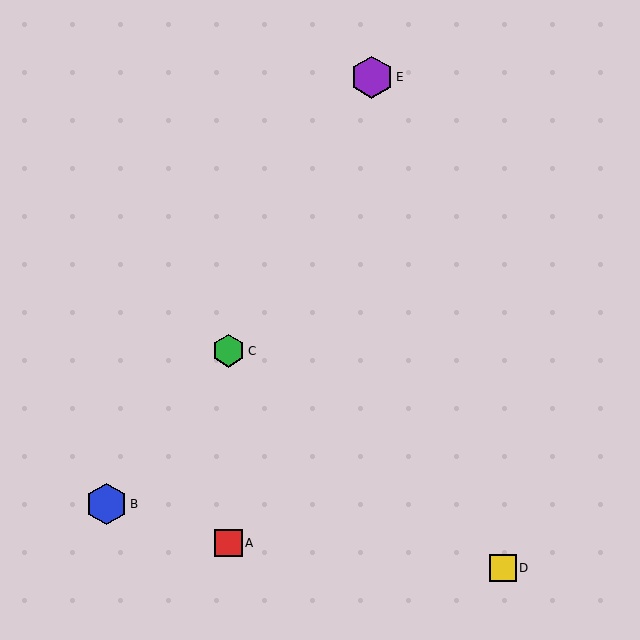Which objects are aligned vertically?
Objects A, C are aligned vertically.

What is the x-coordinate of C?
Object C is at x≈229.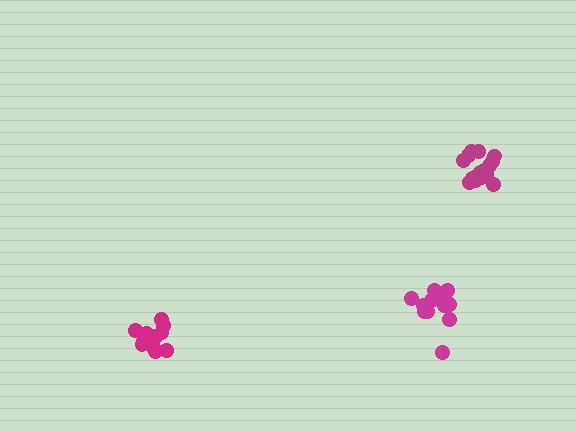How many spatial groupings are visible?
There are 3 spatial groupings.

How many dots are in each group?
Group 1: 17 dots, Group 2: 12 dots, Group 3: 13 dots (42 total).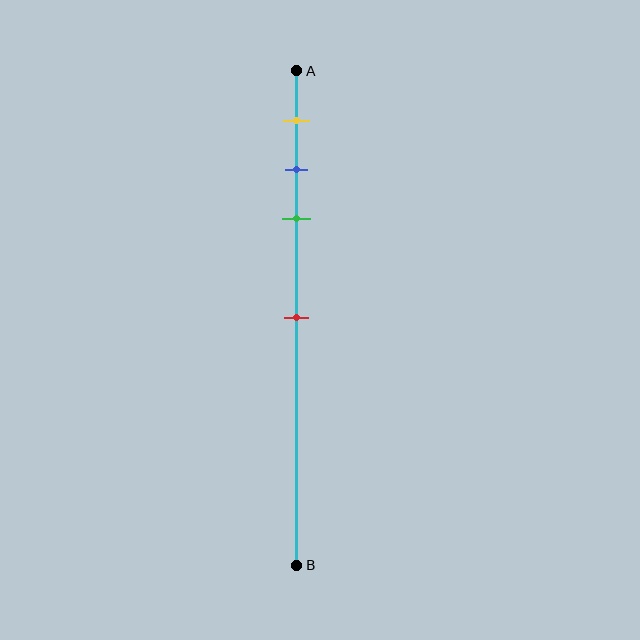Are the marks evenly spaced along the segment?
No, the marks are not evenly spaced.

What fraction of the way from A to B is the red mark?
The red mark is approximately 50% (0.5) of the way from A to B.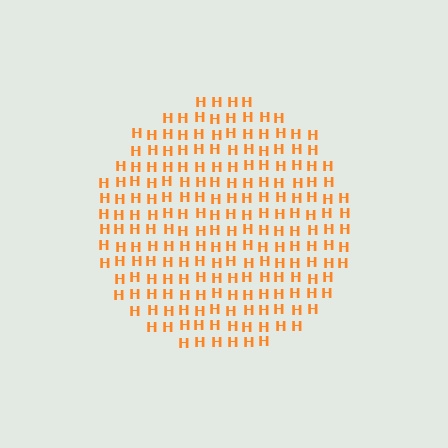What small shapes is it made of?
It is made of small letter H's.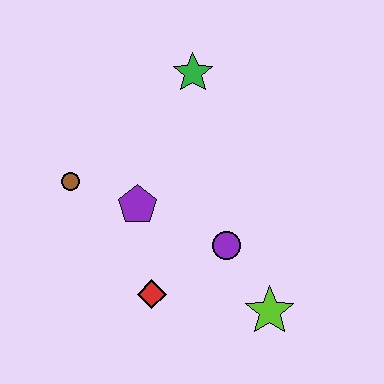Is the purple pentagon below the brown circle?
Yes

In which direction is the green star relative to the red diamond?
The green star is above the red diamond.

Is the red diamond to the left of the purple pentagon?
No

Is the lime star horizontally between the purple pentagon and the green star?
No